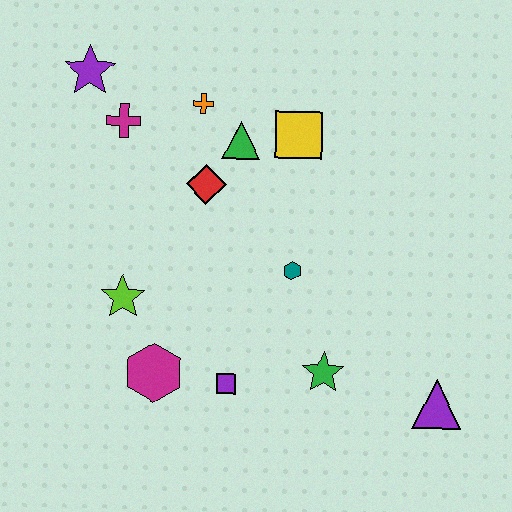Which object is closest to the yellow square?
The green triangle is closest to the yellow square.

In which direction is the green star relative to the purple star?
The green star is below the purple star.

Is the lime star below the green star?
No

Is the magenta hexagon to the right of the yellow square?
No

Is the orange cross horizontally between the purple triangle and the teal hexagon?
No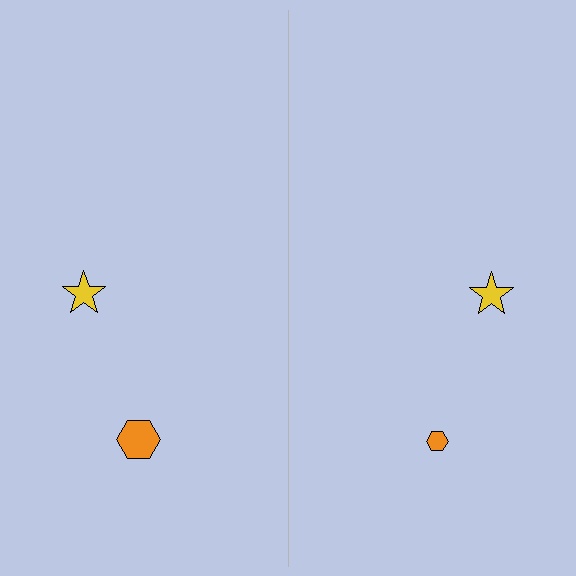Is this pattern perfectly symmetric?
No, the pattern is not perfectly symmetric. The orange hexagon on the right side has a different size than its mirror counterpart.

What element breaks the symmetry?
The orange hexagon on the right side has a different size than its mirror counterpart.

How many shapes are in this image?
There are 4 shapes in this image.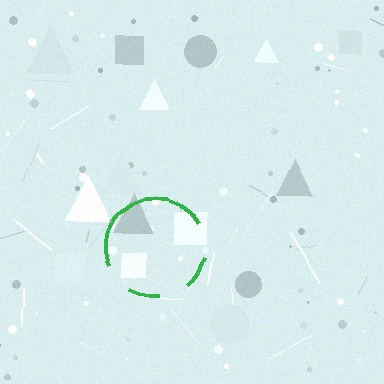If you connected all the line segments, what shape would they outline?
They would outline a circle.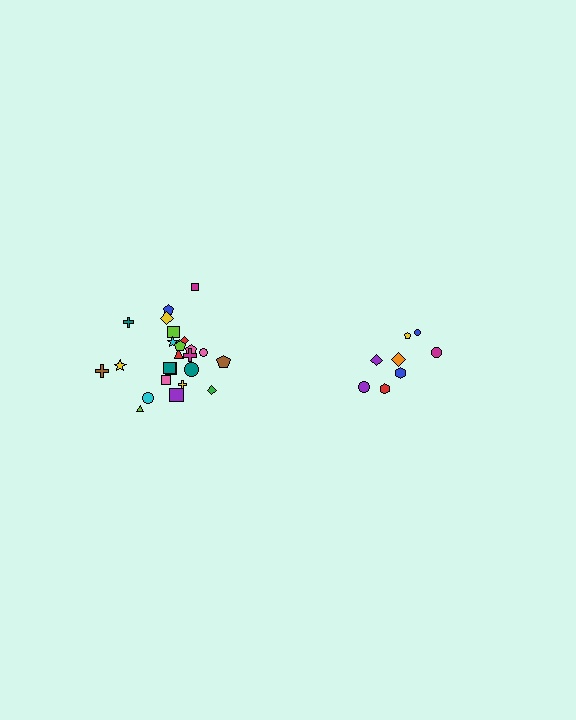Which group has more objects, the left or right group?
The left group.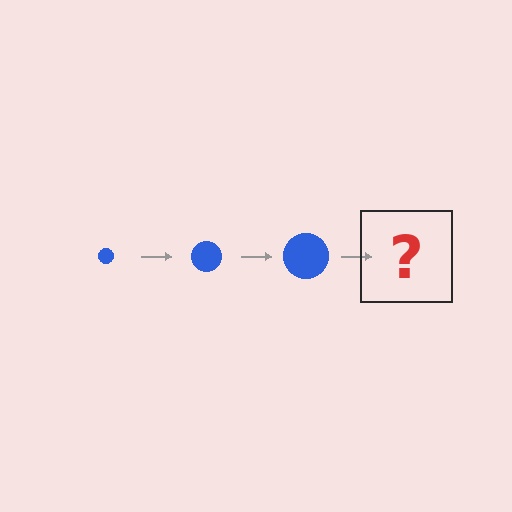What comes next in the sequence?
The next element should be a blue circle, larger than the previous one.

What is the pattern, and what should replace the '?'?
The pattern is that the circle gets progressively larger each step. The '?' should be a blue circle, larger than the previous one.